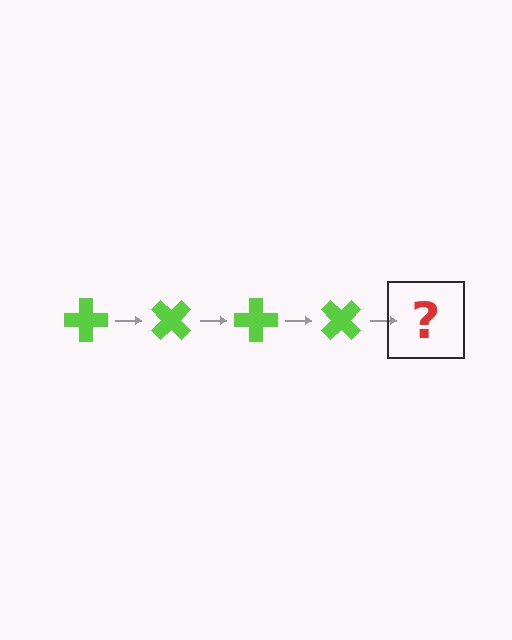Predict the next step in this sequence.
The next step is a lime cross rotated 180 degrees.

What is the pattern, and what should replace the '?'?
The pattern is that the cross rotates 45 degrees each step. The '?' should be a lime cross rotated 180 degrees.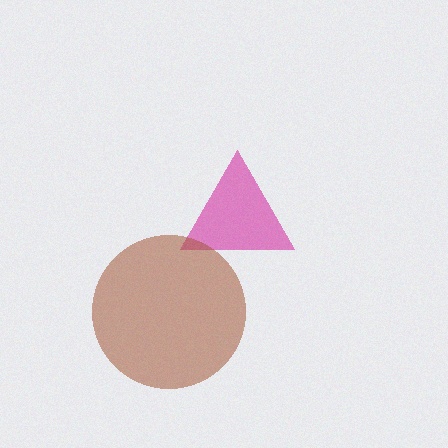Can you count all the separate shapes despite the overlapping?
Yes, there are 2 separate shapes.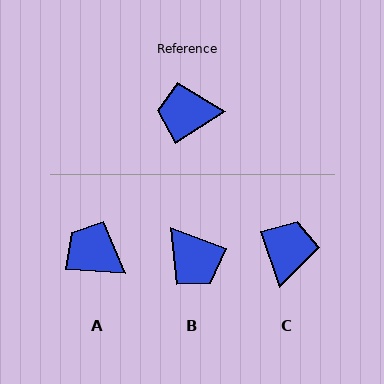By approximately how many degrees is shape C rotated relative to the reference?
Approximately 104 degrees clockwise.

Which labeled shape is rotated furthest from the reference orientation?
B, about 127 degrees away.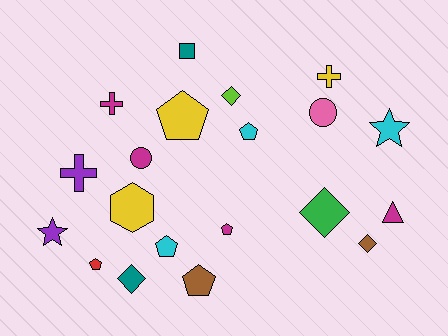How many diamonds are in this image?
There are 4 diamonds.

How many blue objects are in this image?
There are no blue objects.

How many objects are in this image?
There are 20 objects.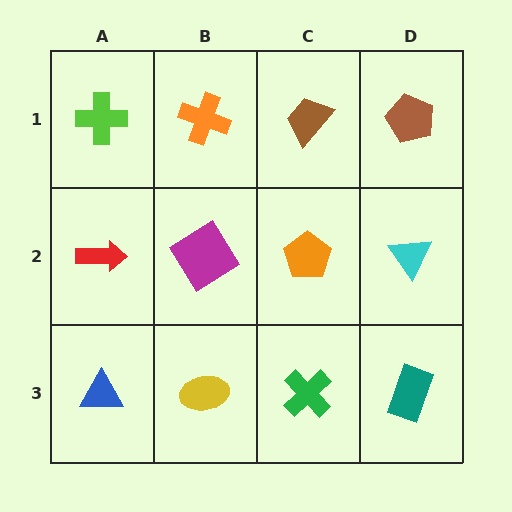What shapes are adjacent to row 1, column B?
A magenta diamond (row 2, column B), a lime cross (row 1, column A), a brown trapezoid (row 1, column C).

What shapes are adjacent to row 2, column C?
A brown trapezoid (row 1, column C), a green cross (row 3, column C), a magenta diamond (row 2, column B), a cyan triangle (row 2, column D).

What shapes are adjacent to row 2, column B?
An orange cross (row 1, column B), a yellow ellipse (row 3, column B), a red arrow (row 2, column A), an orange pentagon (row 2, column C).